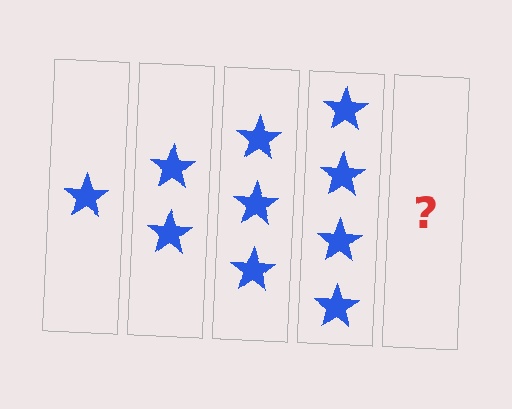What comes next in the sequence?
The next element should be 5 stars.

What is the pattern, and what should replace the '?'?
The pattern is that each step adds one more star. The '?' should be 5 stars.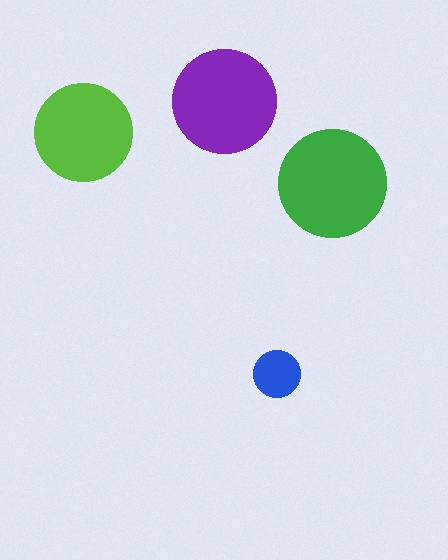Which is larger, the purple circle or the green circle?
The green one.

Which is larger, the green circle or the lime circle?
The green one.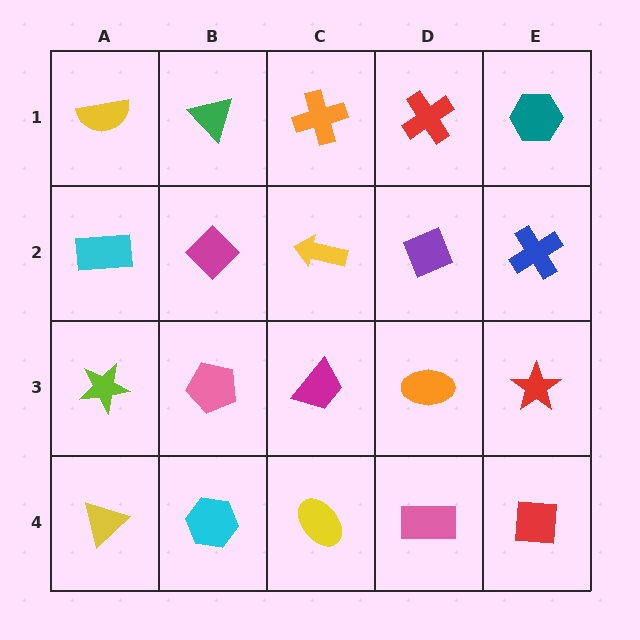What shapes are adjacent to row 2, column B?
A green triangle (row 1, column B), a pink pentagon (row 3, column B), a cyan rectangle (row 2, column A), a yellow arrow (row 2, column C).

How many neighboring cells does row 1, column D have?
3.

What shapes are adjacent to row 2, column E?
A teal hexagon (row 1, column E), a red star (row 3, column E), a purple diamond (row 2, column D).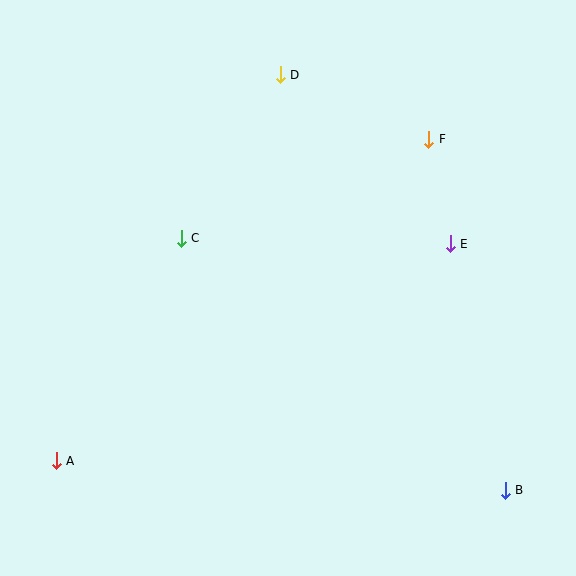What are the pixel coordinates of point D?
Point D is at (280, 75).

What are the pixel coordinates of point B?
Point B is at (505, 490).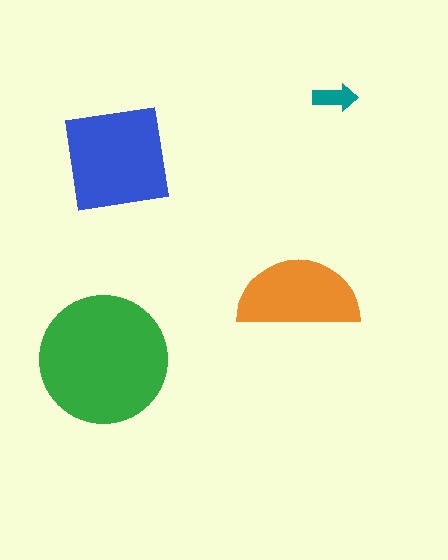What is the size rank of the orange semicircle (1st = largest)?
3rd.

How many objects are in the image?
There are 4 objects in the image.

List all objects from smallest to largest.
The teal arrow, the orange semicircle, the blue square, the green circle.